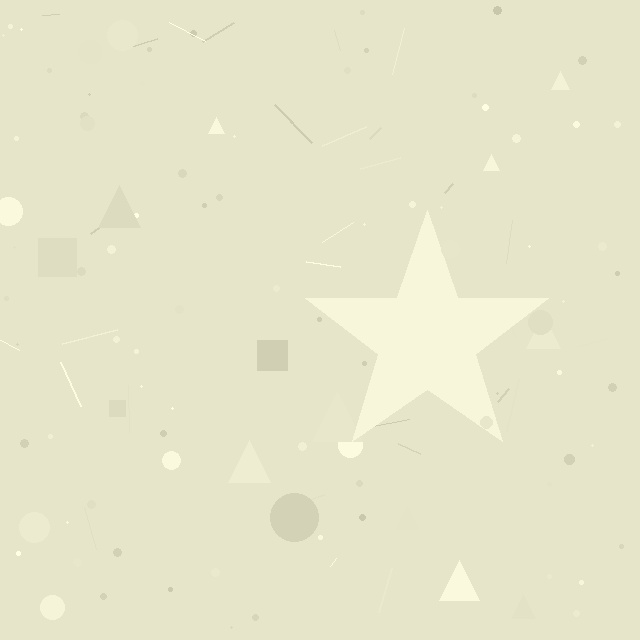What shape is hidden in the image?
A star is hidden in the image.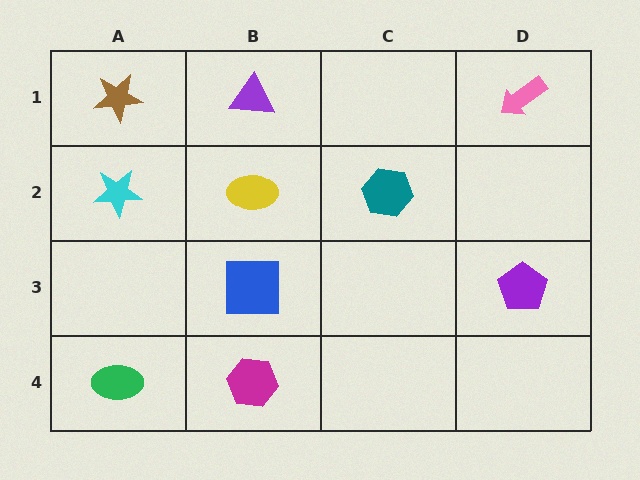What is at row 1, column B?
A purple triangle.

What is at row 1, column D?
A pink arrow.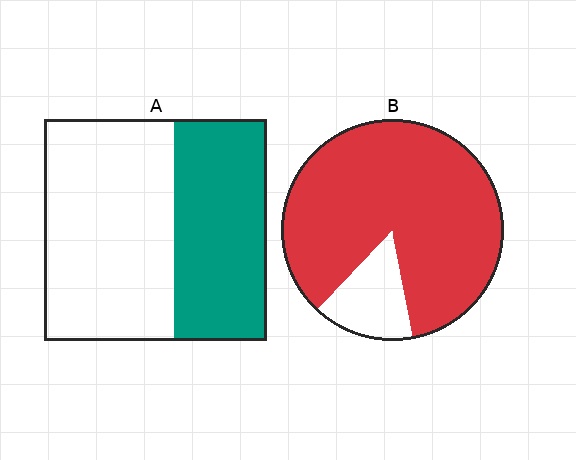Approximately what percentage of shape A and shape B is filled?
A is approximately 40% and B is approximately 85%.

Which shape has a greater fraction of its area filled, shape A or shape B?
Shape B.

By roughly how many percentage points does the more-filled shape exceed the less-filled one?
By roughly 45 percentage points (B over A).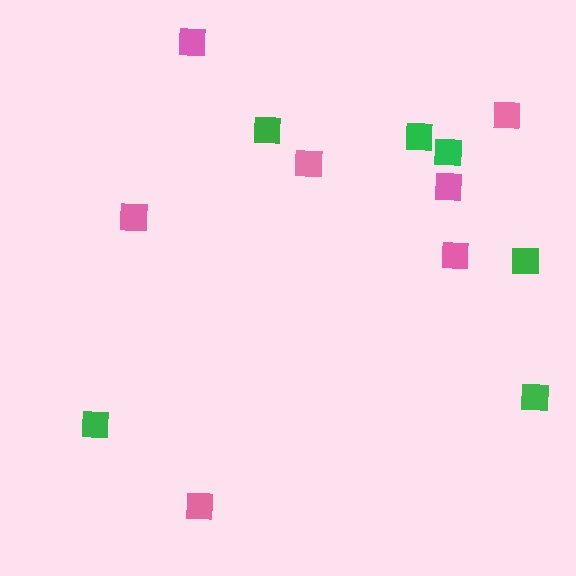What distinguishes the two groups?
There are 2 groups: one group of pink squares (7) and one group of green squares (6).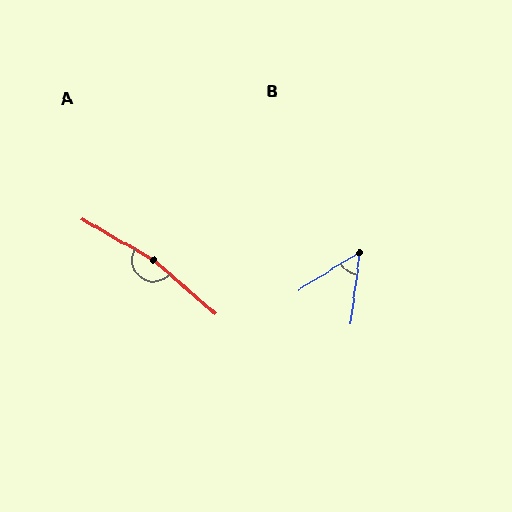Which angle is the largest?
A, at approximately 168 degrees.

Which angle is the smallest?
B, at approximately 51 degrees.